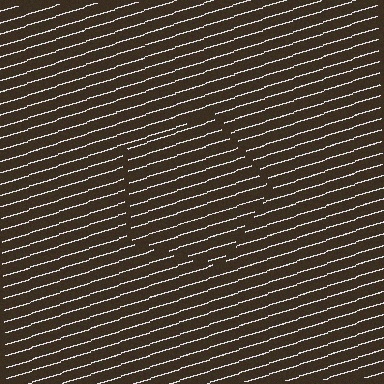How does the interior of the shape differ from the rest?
The interior of the shape contains the same grating, shifted by half a period — the contour is defined by the phase discontinuity where line-ends from the inner and outer gratings abut.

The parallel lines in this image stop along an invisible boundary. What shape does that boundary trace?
An illusory pentagon. The interior of the shape contains the same grating, shifted by half a period — the contour is defined by the phase discontinuity where line-ends from the inner and outer gratings abut.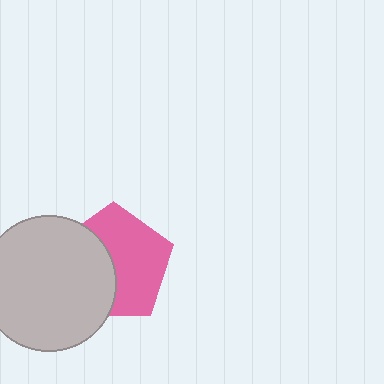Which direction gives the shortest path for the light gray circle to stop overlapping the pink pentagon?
Moving left gives the shortest separation.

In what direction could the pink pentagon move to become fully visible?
The pink pentagon could move right. That would shift it out from behind the light gray circle entirely.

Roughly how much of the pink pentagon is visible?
About half of it is visible (roughly 58%).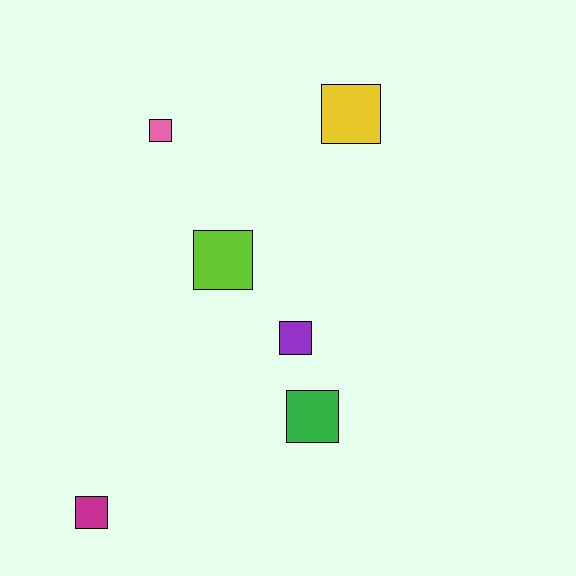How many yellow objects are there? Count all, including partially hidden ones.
There is 1 yellow object.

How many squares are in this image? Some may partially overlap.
There are 6 squares.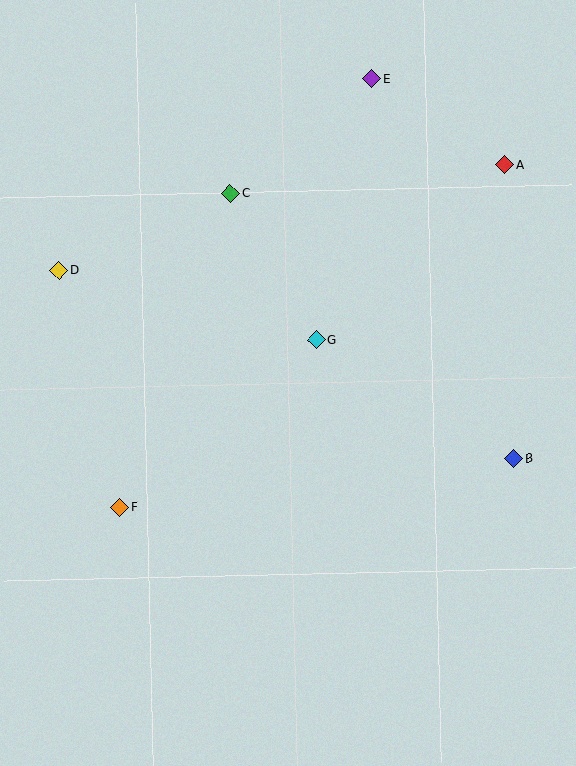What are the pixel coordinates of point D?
Point D is at (59, 271).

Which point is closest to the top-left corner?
Point D is closest to the top-left corner.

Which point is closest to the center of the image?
Point G at (316, 340) is closest to the center.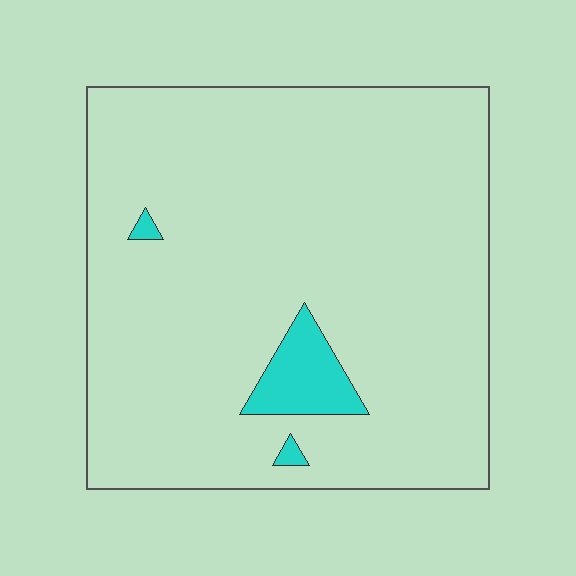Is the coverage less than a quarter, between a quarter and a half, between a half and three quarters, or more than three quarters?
Less than a quarter.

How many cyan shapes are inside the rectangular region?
3.